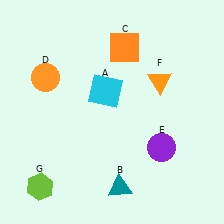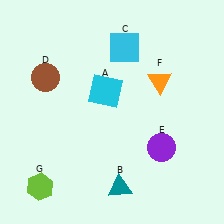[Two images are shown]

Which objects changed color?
C changed from orange to cyan. D changed from orange to brown.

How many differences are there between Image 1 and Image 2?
There are 2 differences between the two images.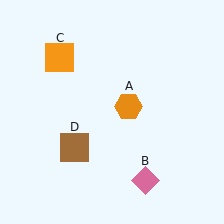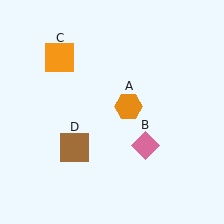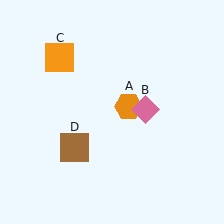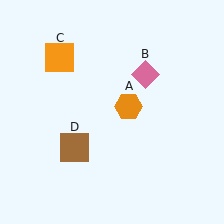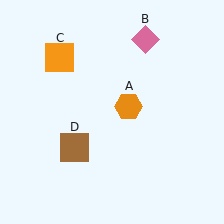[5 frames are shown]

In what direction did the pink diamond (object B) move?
The pink diamond (object B) moved up.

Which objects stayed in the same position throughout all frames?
Orange hexagon (object A) and orange square (object C) and brown square (object D) remained stationary.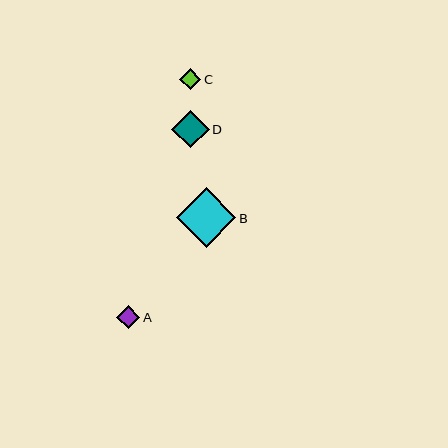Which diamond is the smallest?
Diamond C is the smallest with a size of approximately 21 pixels.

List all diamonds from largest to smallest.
From largest to smallest: B, D, A, C.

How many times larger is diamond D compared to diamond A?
Diamond D is approximately 1.6 times the size of diamond A.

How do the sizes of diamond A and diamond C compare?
Diamond A and diamond C are approximately the same size.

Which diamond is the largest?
Diamond B is the largest with a size of approximately 60 pixels.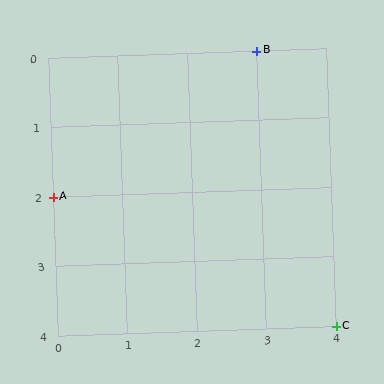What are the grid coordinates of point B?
Point B is at grid coordinates (3, 0).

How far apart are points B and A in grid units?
Points B and A are 3 columns and 2 rows apart (about 3.6 grid units diagonally).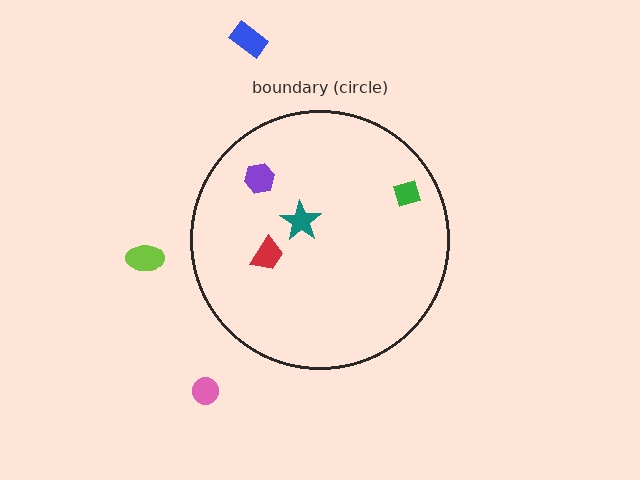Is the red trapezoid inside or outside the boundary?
Inside.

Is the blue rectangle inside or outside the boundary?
Outside.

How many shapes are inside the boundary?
4 inside, 3 outside.